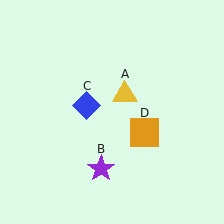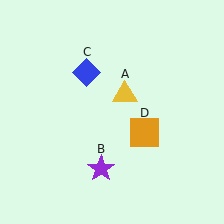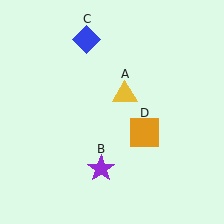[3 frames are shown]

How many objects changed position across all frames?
1 object changed position: blue diamond (object C).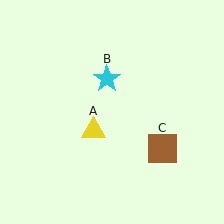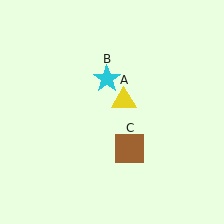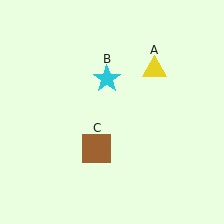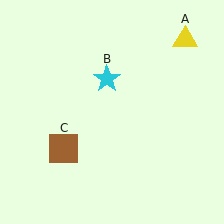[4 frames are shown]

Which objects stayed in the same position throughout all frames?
Cyan star (object B) remained stationary.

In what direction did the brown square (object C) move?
The brown square (object C) moved left.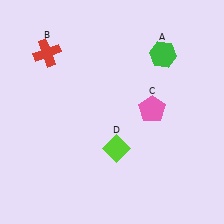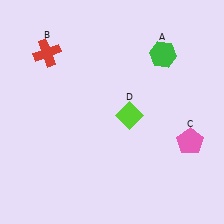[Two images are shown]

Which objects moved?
The objects that moved are: the pink pentagon (C), the lime diamond (D).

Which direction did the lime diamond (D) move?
The lime diamond (D) moved up.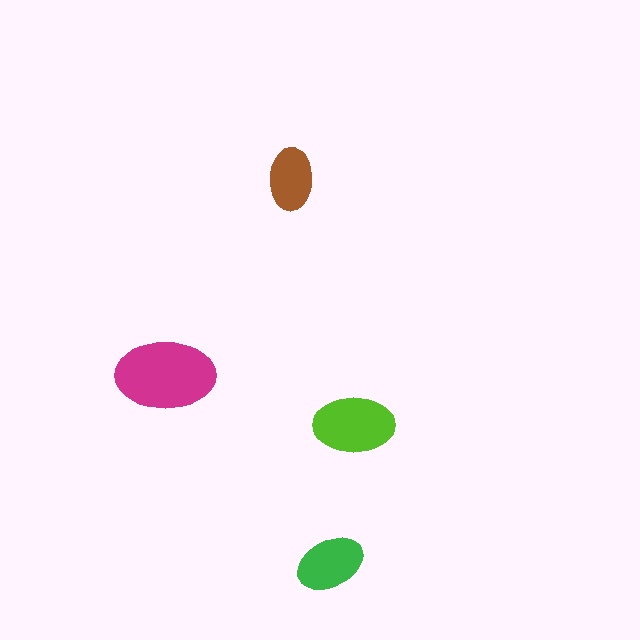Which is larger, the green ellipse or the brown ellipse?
The green one.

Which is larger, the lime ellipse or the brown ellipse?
The lime one.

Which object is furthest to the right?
The lime ellipse is rightmost.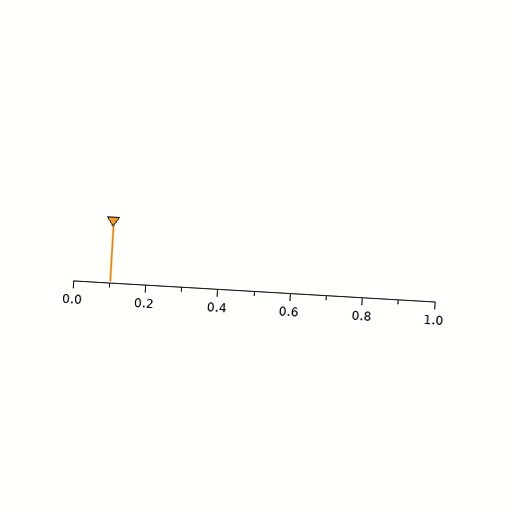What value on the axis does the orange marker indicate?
The marker indicates approximately 0.1.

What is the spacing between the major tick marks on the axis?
The major ticks are spaced 0.2 apart.